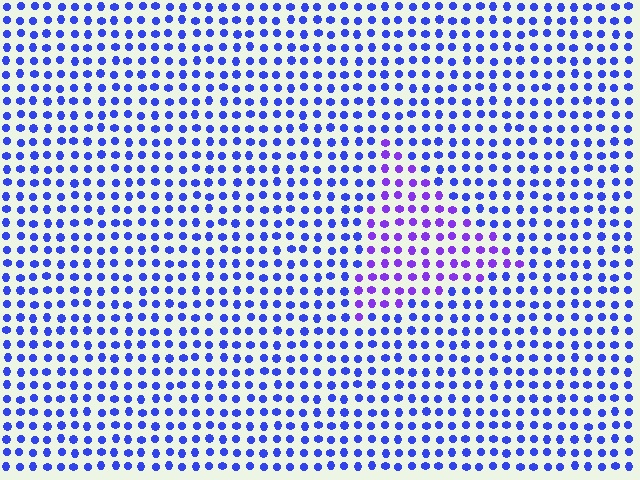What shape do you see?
I see a triangle.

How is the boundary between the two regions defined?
The boundary is defined purely by a slight shift in hue (about 34 degrees). Spacing, size, and orientation are identical on both sides.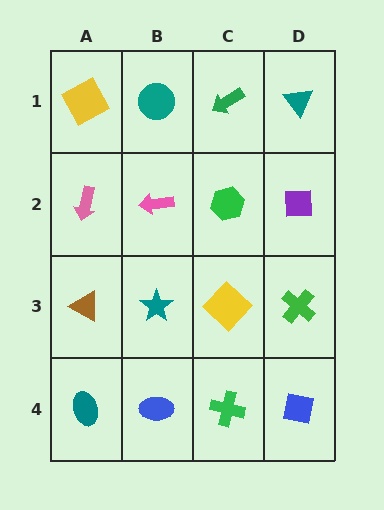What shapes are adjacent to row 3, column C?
A green hexagon (row 2, column C), a green cross (row 4, column C), a teal star (row 3, column B), a green cross (row 3, column D).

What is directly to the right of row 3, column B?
A yellow diamond.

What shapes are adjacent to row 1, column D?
A purple square (row 2, column D), a green arrow (row 1, column C).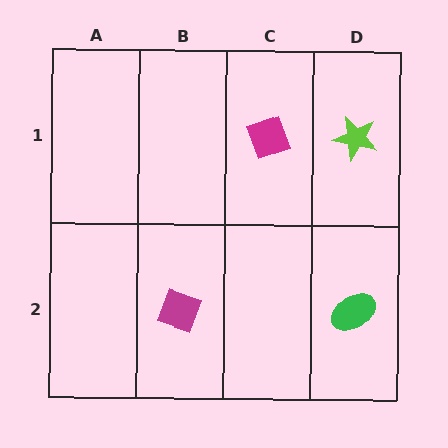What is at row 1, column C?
A magenta diamond.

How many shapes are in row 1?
2 shapes.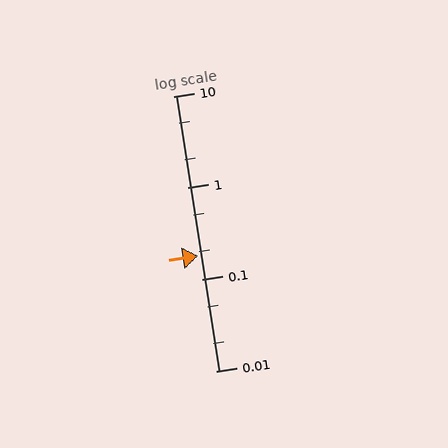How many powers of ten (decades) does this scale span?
The scale spans 3 decades, from 0.01 to 10.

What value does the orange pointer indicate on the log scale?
The pointer indicates approximately 0.18.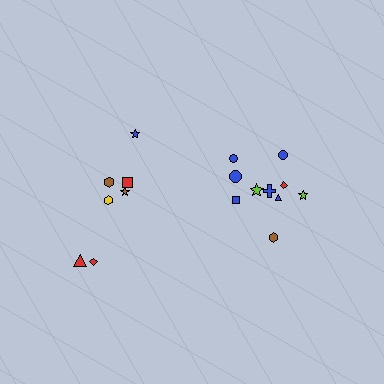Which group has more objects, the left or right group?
The right group.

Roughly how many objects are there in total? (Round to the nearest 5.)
Roughly 15 objects in total.